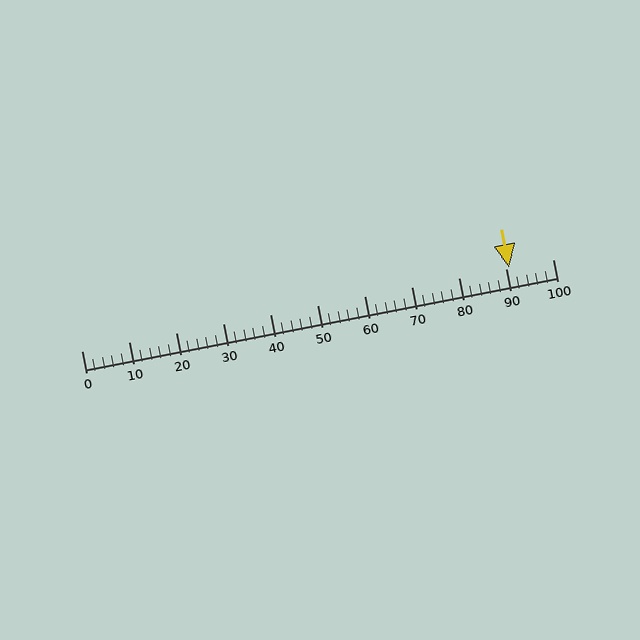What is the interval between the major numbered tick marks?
The major tick marks are spaced 10 units apart.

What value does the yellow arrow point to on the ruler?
The yellow arrow points to approximately 91.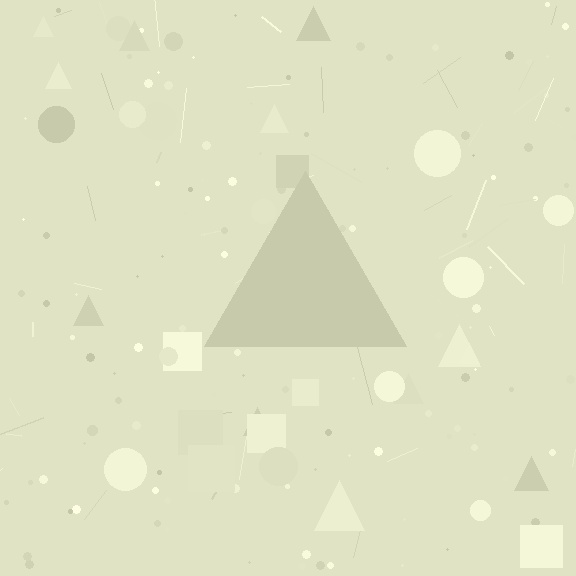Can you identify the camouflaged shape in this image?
The camouflaged shape is a triangle.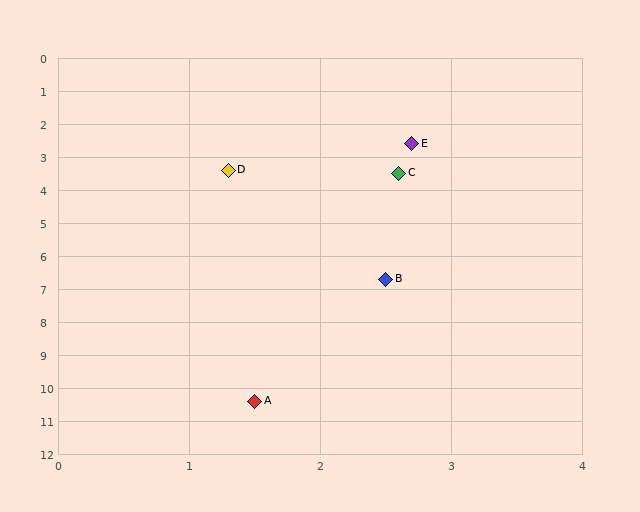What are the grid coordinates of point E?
Point E is at approximately (2.7, 2.6).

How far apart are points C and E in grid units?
Points C and E are about 0.9 grid units apart.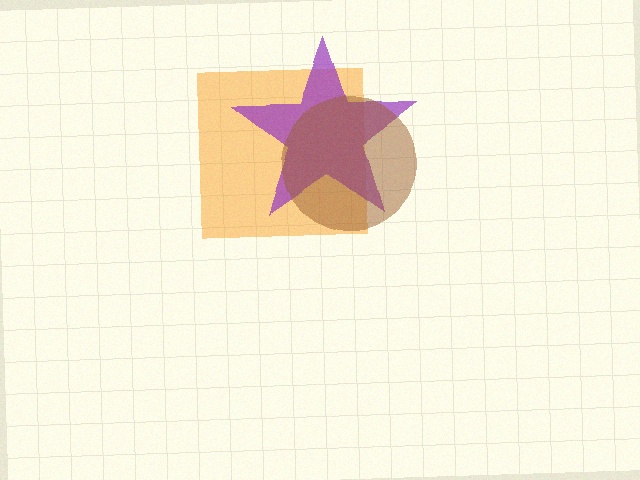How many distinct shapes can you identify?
There are 3 distinct shapes: an orange square, a purple star, a brown circle.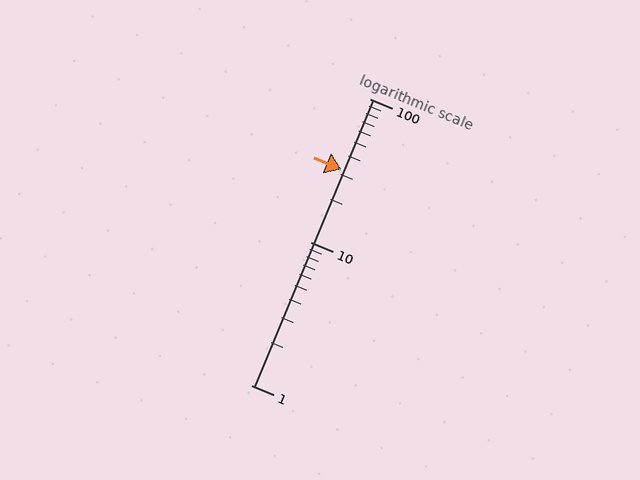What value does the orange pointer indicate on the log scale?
The pointer indicates approximately 32.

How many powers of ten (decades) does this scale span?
The scale spans 2 decades, from 1 to 100.